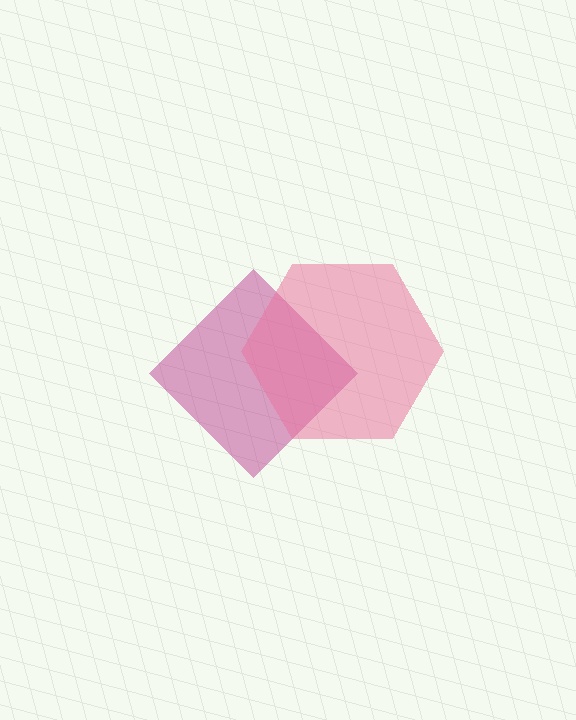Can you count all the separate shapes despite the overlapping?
Yes, there are 2 separate shapes.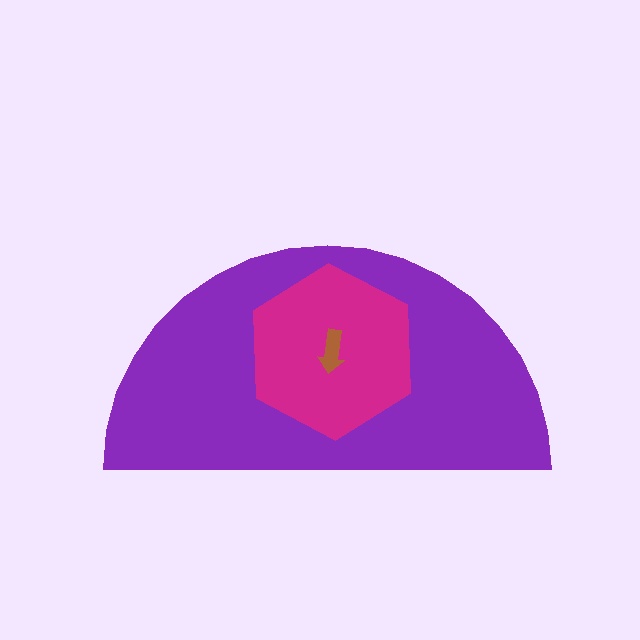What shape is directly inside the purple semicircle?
The magenta hexagon.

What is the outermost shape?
The purple semicircle.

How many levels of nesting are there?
3.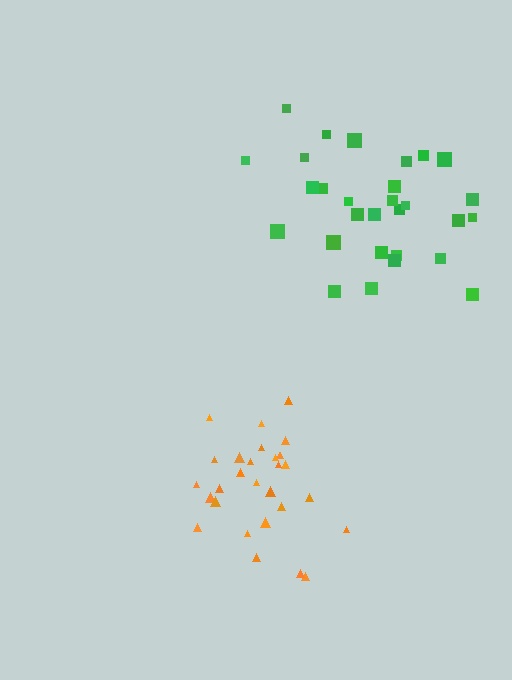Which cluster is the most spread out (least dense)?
Green.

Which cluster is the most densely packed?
Orange.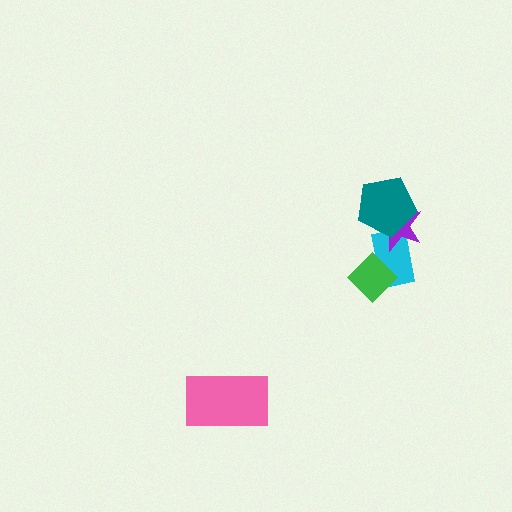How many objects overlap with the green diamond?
1 object overlaps with the green diamond.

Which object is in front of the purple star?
The teal pentagon is in front of the purple star.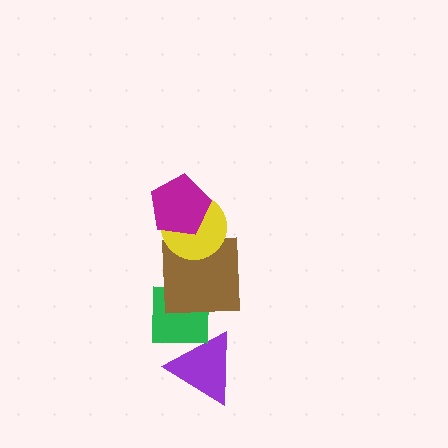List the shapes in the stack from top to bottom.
From top to bottom: the magenta pentagon, the yellow circle, the brown square, the green square, the purple triangle.